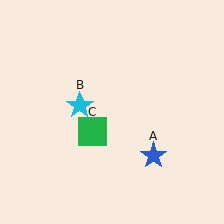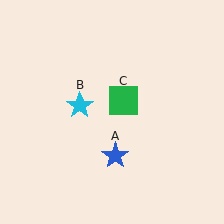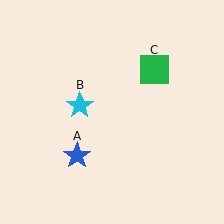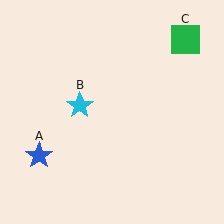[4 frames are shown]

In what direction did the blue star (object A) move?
The blue star (object A) moved left.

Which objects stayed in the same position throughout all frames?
Cyan star (object B) remained stationary.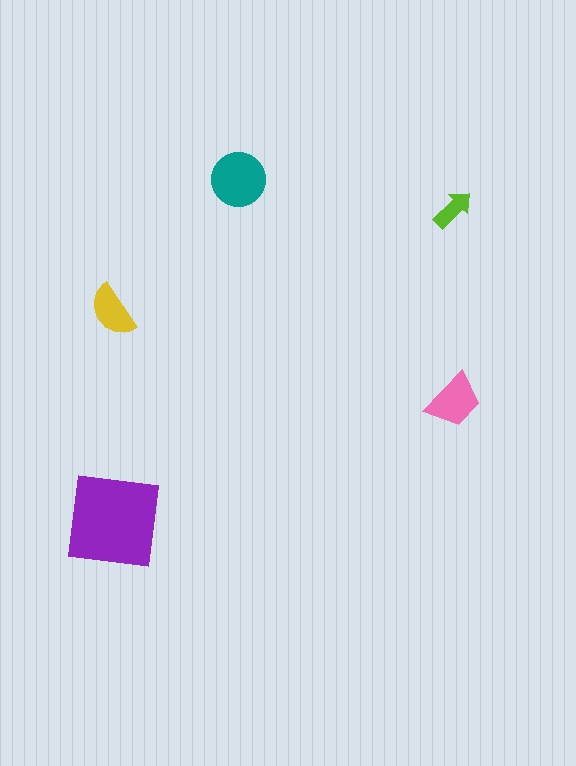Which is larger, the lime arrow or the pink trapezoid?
The pink trapezoid.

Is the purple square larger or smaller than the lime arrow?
Larger.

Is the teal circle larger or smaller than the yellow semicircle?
Larger.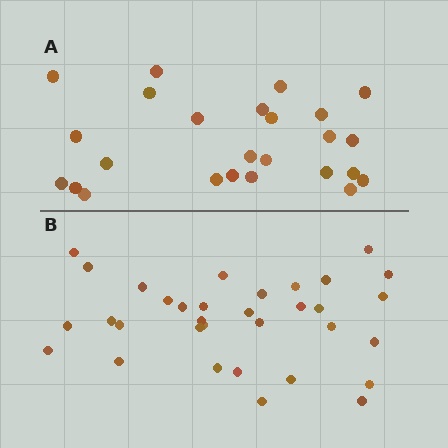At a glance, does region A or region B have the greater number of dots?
Region B (the bottom region) has more dots.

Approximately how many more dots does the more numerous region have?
Region B has roughly 8 or so more dots than region A.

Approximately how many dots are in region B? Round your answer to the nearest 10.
About 30 dots. (The exact count is 33, which rounds to 30.)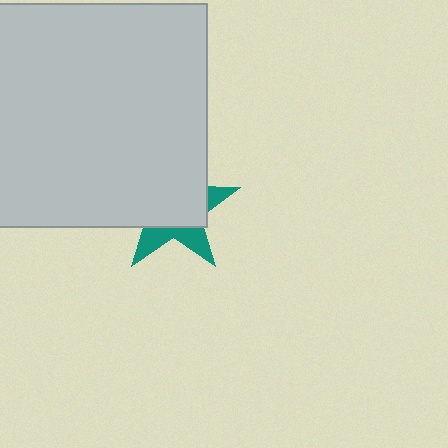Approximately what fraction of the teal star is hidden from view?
Roughly 66% of the teal star is hidden behind the light gray square.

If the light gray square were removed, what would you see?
You would see the complete teal star.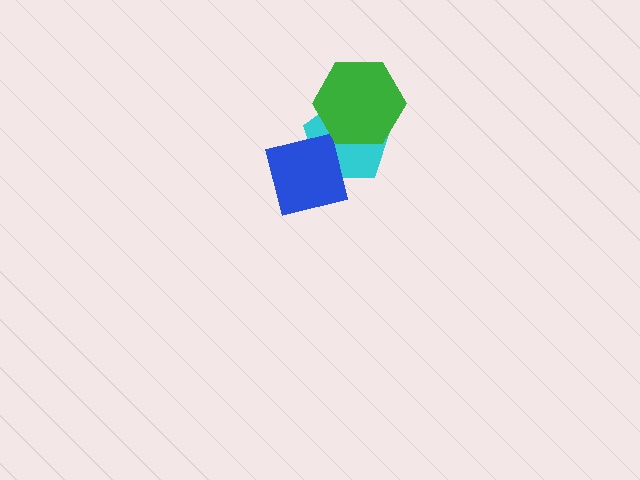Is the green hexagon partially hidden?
No, no other shape covers it.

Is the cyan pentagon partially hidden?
Yes, it is partially covered by another shape.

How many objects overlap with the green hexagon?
1 object overlaps with the green hexagon.